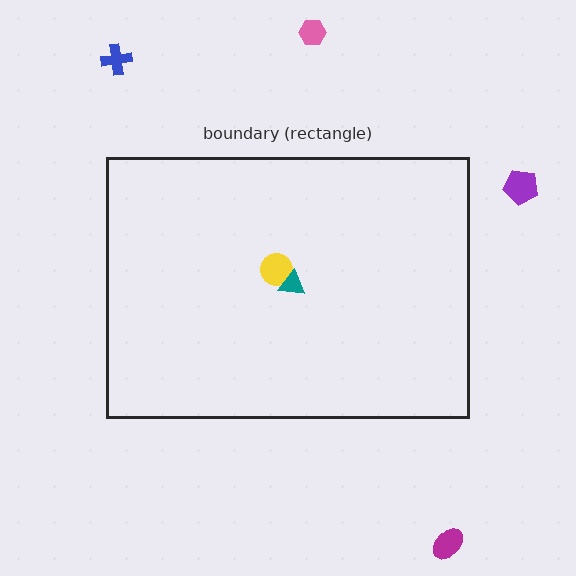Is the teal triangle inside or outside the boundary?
Inside.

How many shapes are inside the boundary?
2 inside, 4 outside.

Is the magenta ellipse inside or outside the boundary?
Outside.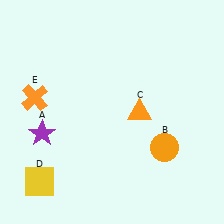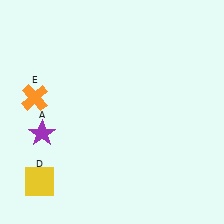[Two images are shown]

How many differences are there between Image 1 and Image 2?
There are 2 differences between the two images.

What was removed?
The orange circle (B), the orange triangle (C) were removed in Image 2.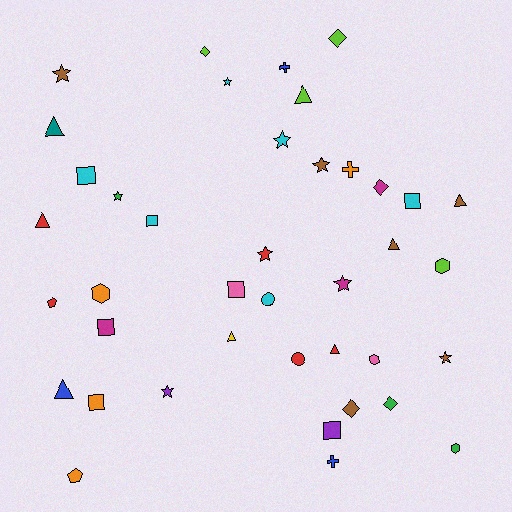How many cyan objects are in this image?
There are 6 cyan objects.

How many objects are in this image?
There are 40 objects.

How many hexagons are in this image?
There are 4 hexagons.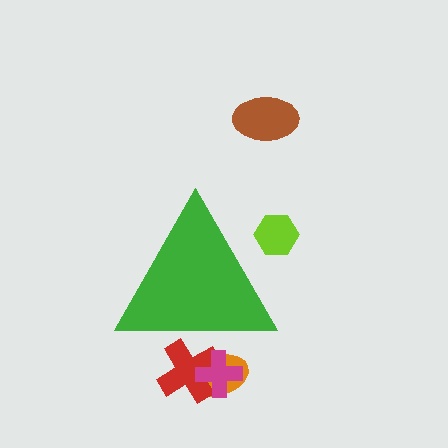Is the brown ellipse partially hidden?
No, the brown ellipse is fully visible.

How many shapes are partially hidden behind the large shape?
4 shapes are partially hidden.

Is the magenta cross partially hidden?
Yes, the magenta cross is partially hidden behind the green triangle.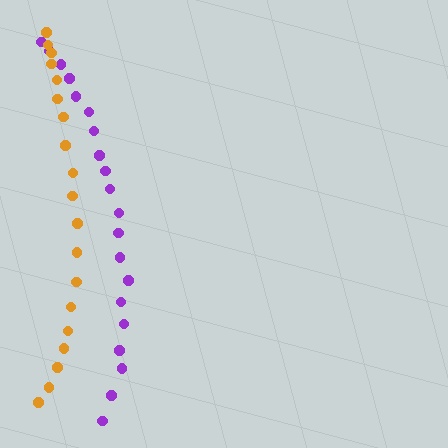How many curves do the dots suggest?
There are 2 distinct paths.